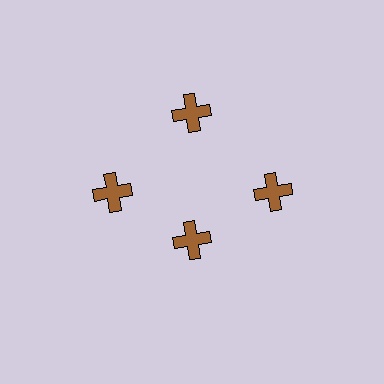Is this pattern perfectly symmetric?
No. The 4 brown crosses are arranged in a ring, but one element near the 6 o'clock position is pulled inward toward the center, breaking the 4-fold rotational symmetry.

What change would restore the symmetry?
The symmetry would be restored by moving it outward, back onto the ring so that all 4 crosses sit at equal angles and equal distance from the center.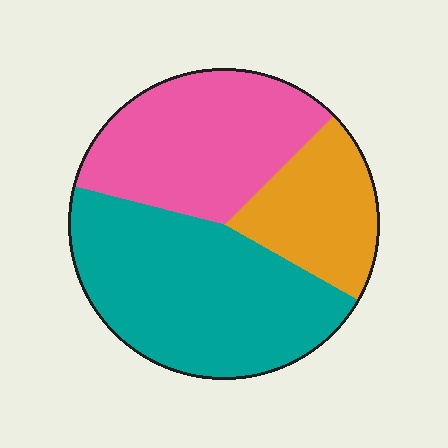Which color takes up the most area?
Teal, at roughly 45%.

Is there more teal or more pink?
Teal.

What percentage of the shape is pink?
Pink covers 34% of the shape.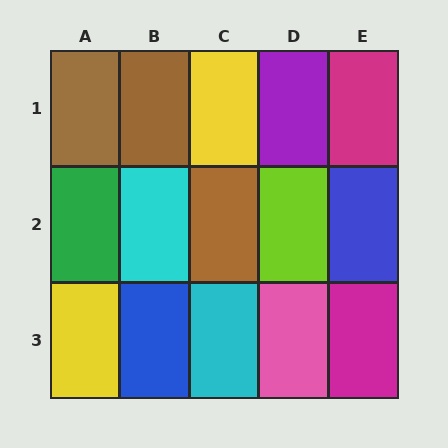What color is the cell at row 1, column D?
Purple.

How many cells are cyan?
2 cells are cyan.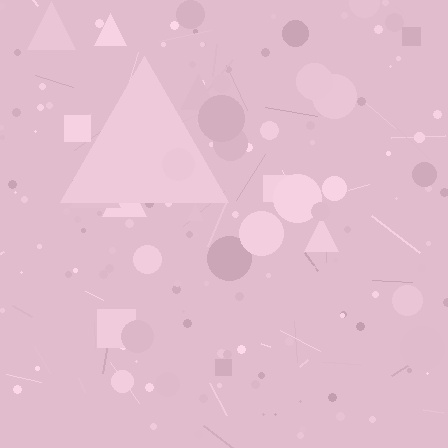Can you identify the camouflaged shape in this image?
The camouflaged shape is a triangle.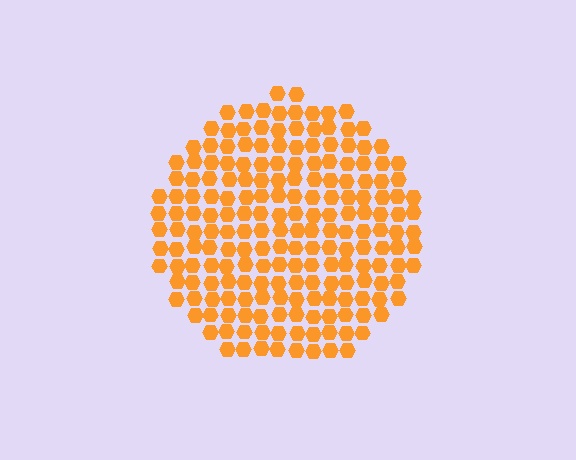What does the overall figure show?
The overall figure shows a circle.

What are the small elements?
The small elements are hexagons.